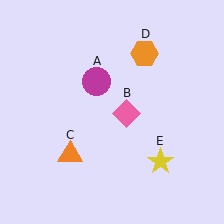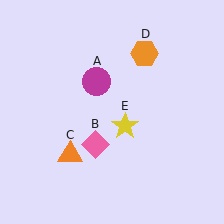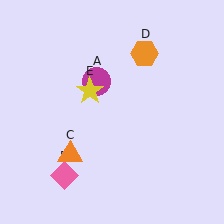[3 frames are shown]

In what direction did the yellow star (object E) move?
The yellow star (object E) moved up and to the left.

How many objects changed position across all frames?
2 objects changed position: pink diamond (object B), yellow star (object E).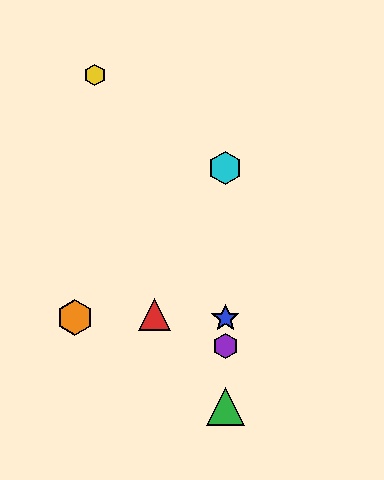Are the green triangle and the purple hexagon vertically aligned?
Yes, both are at x≈225.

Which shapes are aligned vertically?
The blue star, the green triangle, the purple hexagon, the cyan hexagon are aligned vertically.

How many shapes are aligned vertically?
4 shapes (the blue star, the green triangle, the purple hexagon, the cyan hexagon) are aligned vertically.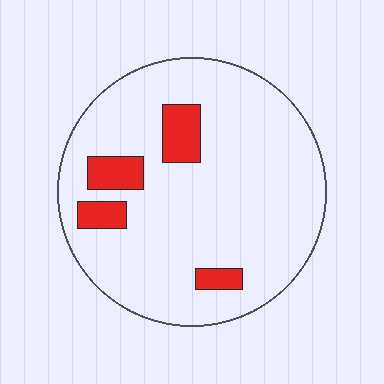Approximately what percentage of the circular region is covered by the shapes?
Approximately 10%.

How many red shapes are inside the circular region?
4.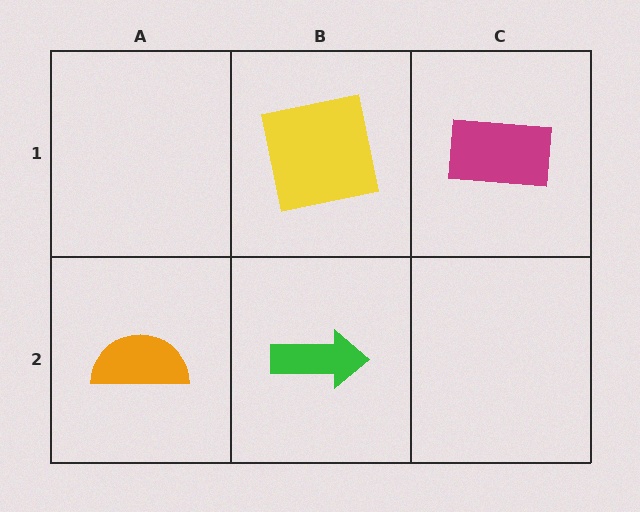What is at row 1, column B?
A yellow square.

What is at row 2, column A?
An orange semicircle.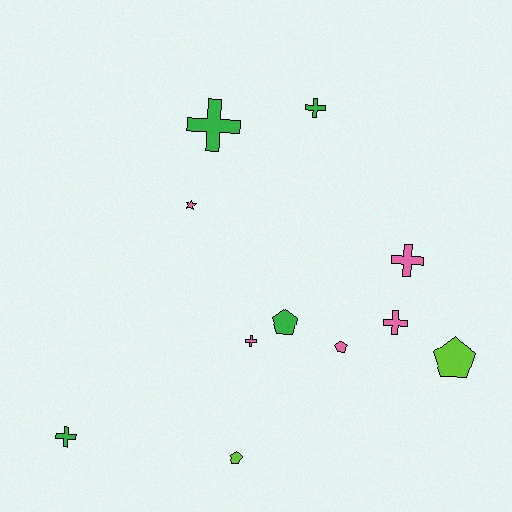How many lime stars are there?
There are no lime stars.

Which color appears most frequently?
Pink, with 5 objects.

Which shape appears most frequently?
Cross, with 6 objects.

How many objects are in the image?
There are 11 objects.